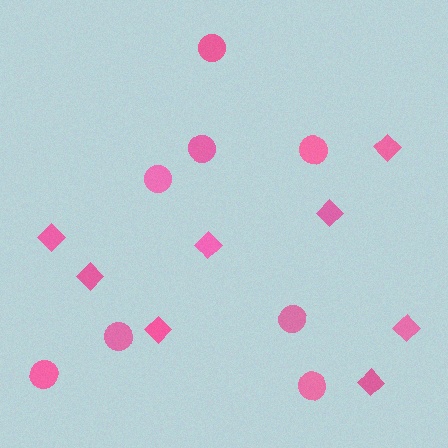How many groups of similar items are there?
There are 2 groups: one group of circles (8) and one group of diamonds (8).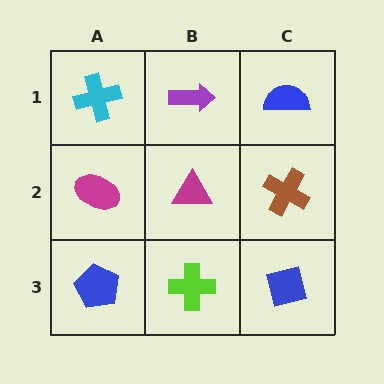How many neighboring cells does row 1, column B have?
3.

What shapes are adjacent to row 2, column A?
A cyan cross (row 1, column A), a blue pentagon (row 3, column A), a magenta triangle (row 2, column B).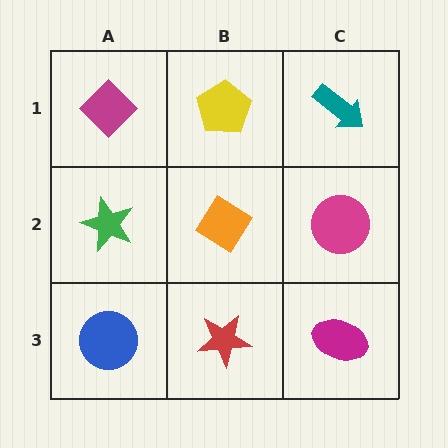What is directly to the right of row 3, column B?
A magenta ellipse.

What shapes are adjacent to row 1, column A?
A green star (row 2, column A), a yellow pentagon (row 1, column B).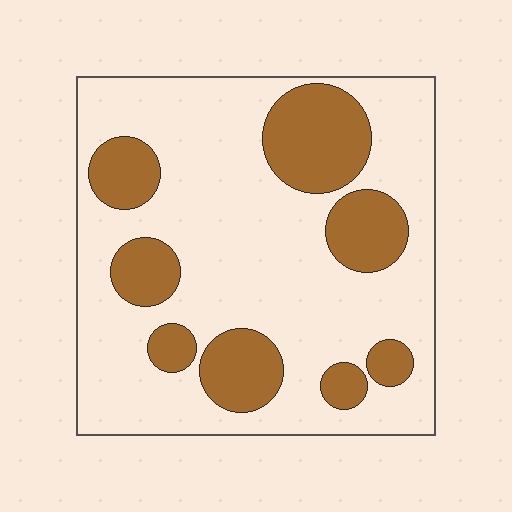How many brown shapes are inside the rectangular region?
8.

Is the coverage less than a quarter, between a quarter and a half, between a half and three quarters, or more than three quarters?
Between a quarter and a half.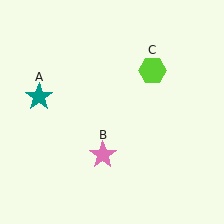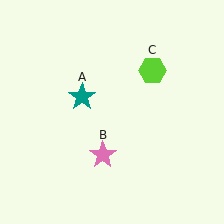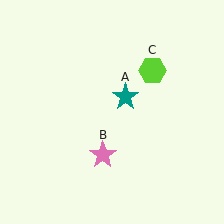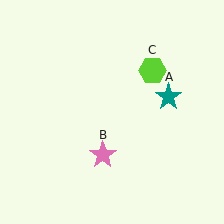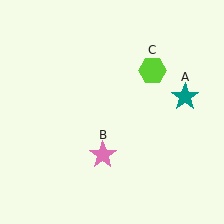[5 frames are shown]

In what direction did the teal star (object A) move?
The teal star (object A) moved right.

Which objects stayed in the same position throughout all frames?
Pink star (object B) and lime hexagon (object C) remained stationary.